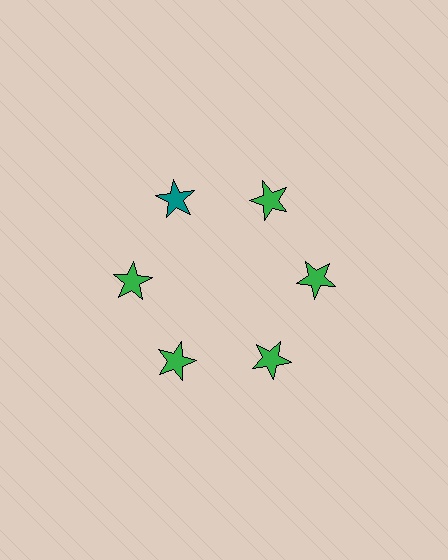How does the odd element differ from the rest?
It has a different color: teal instead of green.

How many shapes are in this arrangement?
There are 6 shapes arranged in a ring pattern.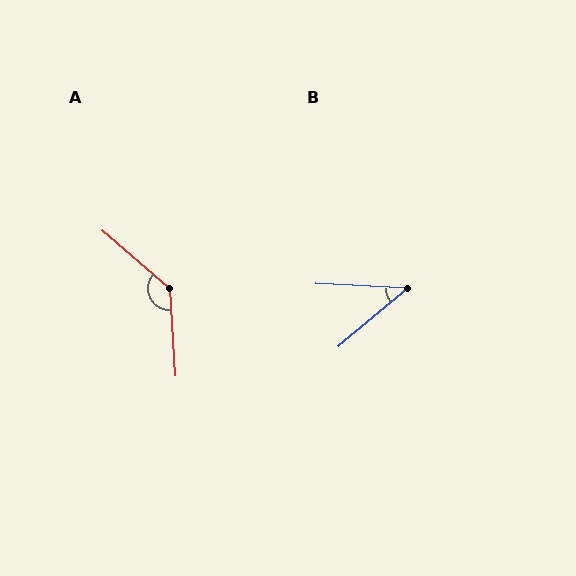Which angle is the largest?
A, at approximately 134 degrees.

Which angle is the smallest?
B, at approximately 43 degrees.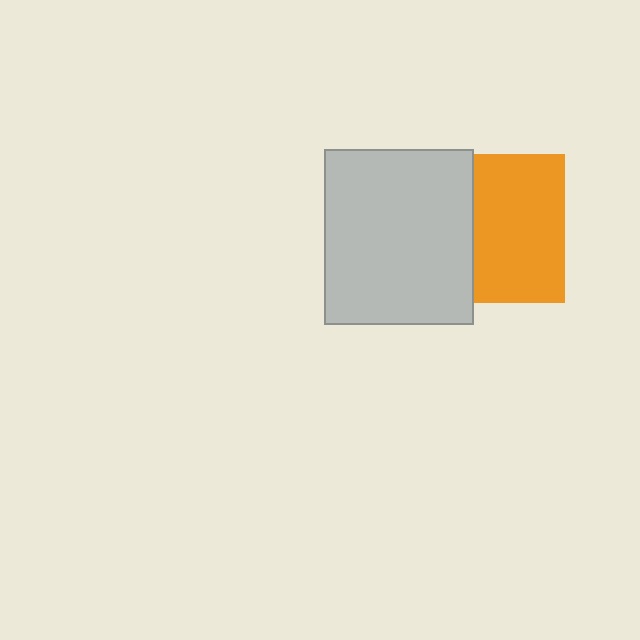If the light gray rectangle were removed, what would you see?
You would see the complete orange square.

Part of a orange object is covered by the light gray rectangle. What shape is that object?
It is a square.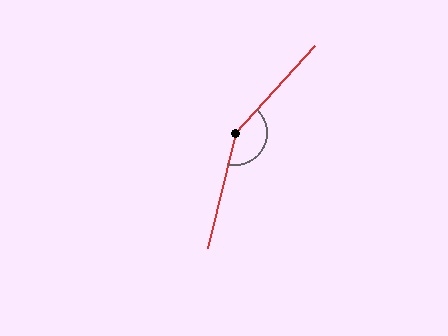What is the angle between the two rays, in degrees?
Approximately 151 degrees.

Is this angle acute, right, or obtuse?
It is obtuse.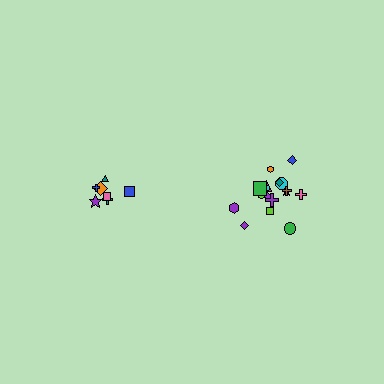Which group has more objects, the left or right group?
The right group.